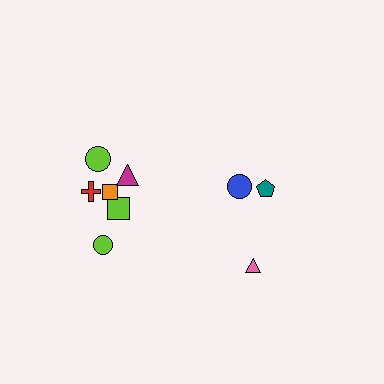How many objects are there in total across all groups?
There are 9 objects.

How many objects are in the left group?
There are 6 objects.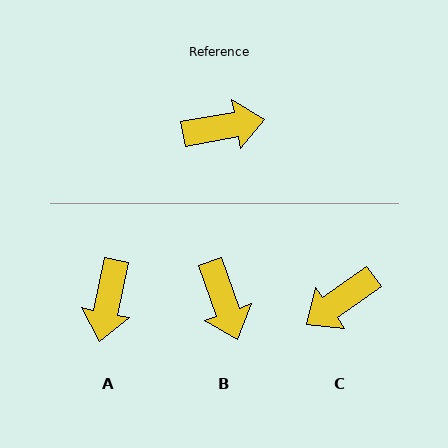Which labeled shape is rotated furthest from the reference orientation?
C, about 155 degrees away.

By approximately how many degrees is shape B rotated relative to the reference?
Approximately 81 degrees clockwise.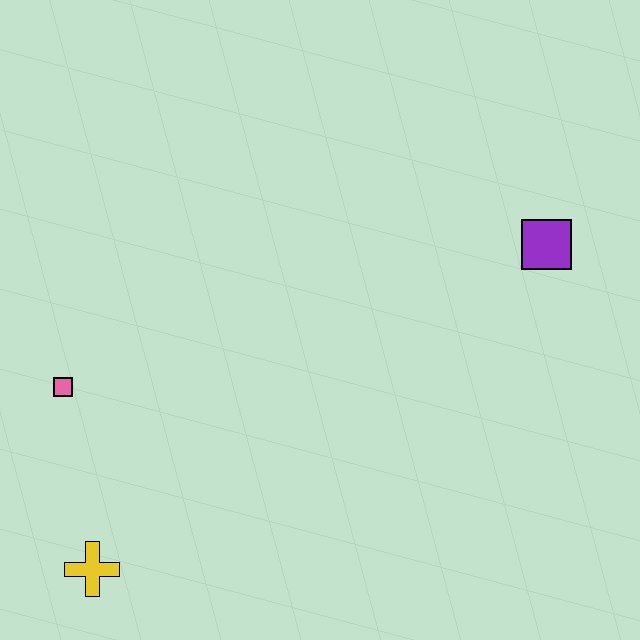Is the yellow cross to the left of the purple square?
Yes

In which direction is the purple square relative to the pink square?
The purple square is to the right of the pink square.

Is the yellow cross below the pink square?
Yes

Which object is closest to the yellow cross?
The pink square is closest to the yellow cross.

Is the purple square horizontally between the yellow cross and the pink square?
No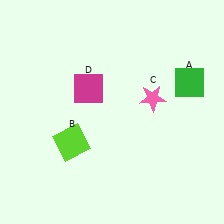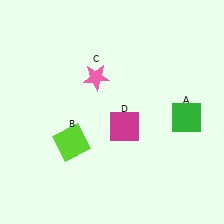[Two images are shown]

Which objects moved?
The objects that moved are: the green square (A), the pink star (C), the magenta square (D).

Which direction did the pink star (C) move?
The pink star (C) moved left.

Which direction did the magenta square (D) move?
The magenta square (D) moved down.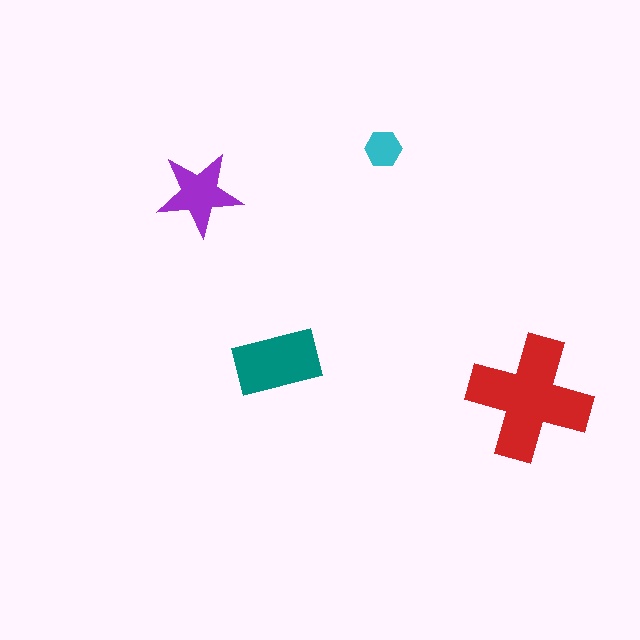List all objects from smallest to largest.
The cyan hexagon, the purple star, the teal rectangle, the red cross.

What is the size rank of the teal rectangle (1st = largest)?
2nd.